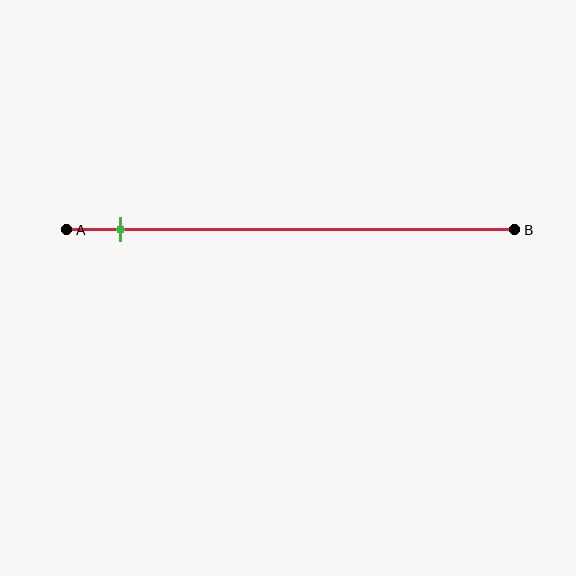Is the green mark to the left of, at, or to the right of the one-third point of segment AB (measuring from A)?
The green mark is to the left of the one-third point of segment AB.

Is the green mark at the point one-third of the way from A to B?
No, the mark is at about 10% from A, not at the 33% one-third point.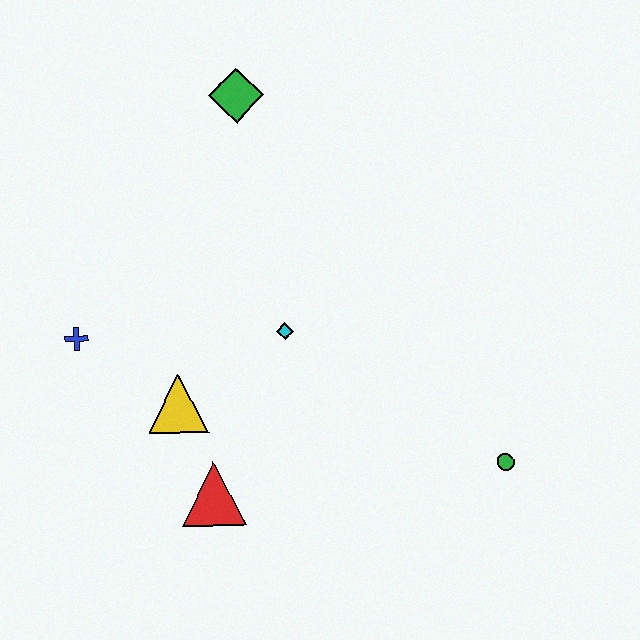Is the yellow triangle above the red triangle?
Yes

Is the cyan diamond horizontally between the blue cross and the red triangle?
No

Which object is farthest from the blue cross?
The green circle is farthest from the blue cross.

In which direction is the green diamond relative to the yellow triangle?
The green diamond is above the yellow triangle.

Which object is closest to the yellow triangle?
The red triangle is closest to the yellow triangle.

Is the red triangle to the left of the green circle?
Yes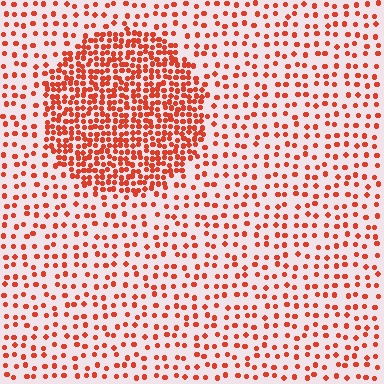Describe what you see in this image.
The image contains small red elements arranged at two different densities. A circle-shaped region is visible where the elements are more densely packed than the surrounding area.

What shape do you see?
I see a circle.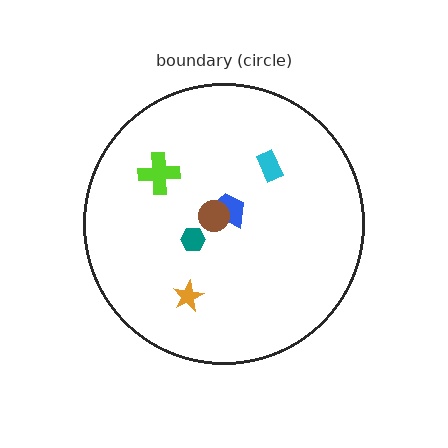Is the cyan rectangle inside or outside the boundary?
Inside.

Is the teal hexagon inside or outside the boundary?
Inside.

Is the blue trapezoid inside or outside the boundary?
Inside.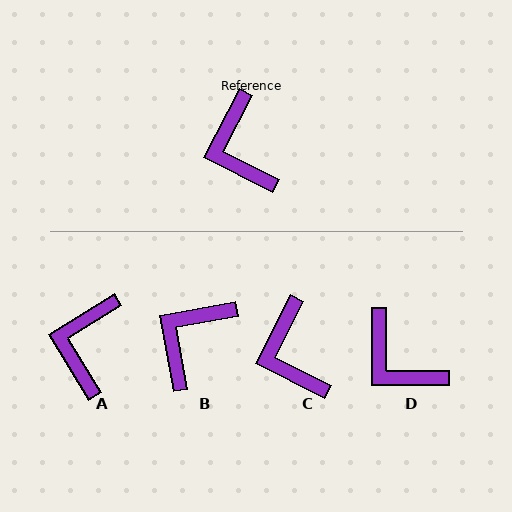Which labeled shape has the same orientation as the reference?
C.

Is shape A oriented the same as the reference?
No, it is off by about 31 degrees.